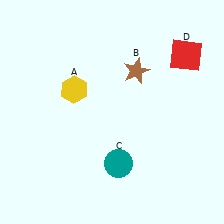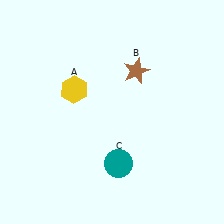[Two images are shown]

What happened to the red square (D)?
The red square (D) was removed in Image 2. It was in the top-right area of Image 1.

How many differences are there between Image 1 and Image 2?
There is 1 difference between the two images.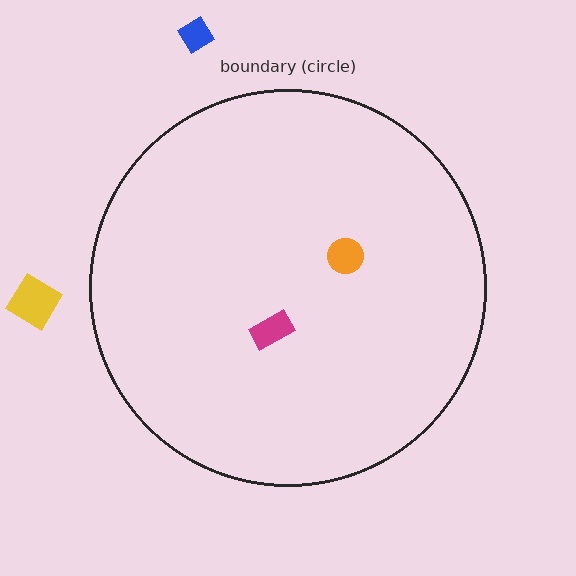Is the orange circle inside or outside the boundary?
Inside.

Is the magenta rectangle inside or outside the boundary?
Inside.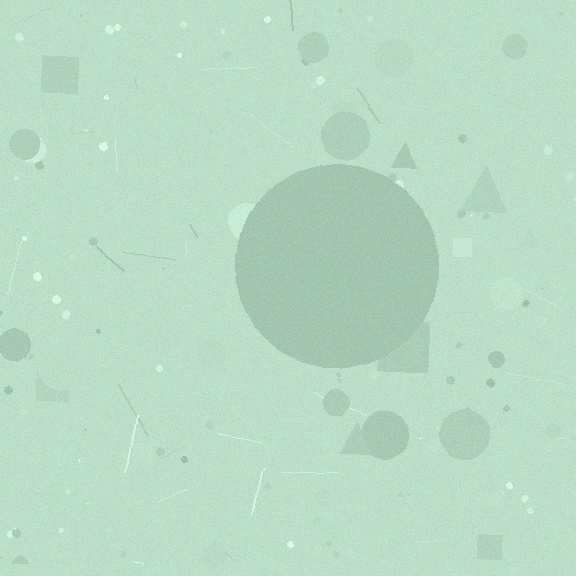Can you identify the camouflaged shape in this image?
The camouflaged shape is a circle.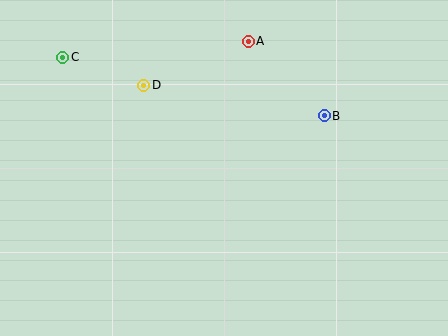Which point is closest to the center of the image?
Point B at (324, 116) is closest to the center.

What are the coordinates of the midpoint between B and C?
The midpoint between B and C is at (194, 86).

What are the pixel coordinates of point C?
Point C is at (63, 57).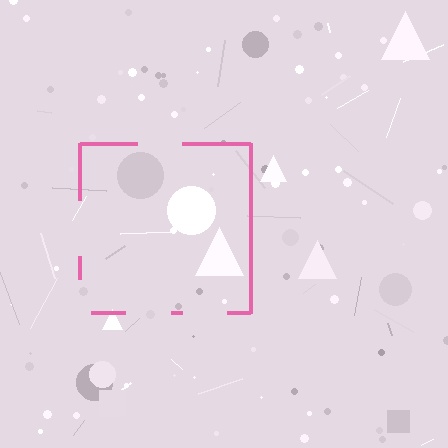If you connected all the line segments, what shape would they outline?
They would outline a square.